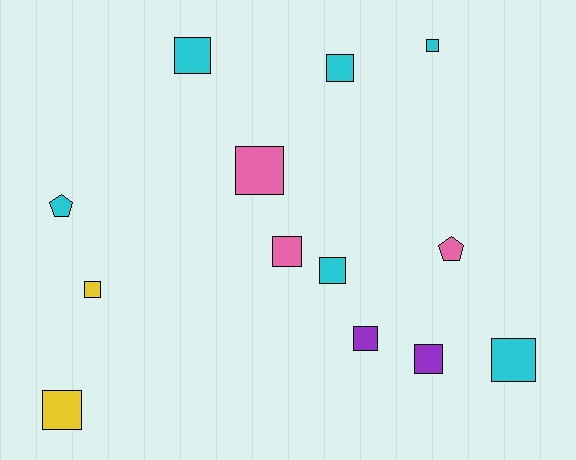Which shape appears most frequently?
Square, with 11 objects.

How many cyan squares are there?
There are 5 cyan squares.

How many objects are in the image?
There are 13 objects.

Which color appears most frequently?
Cyan, with 6 objects.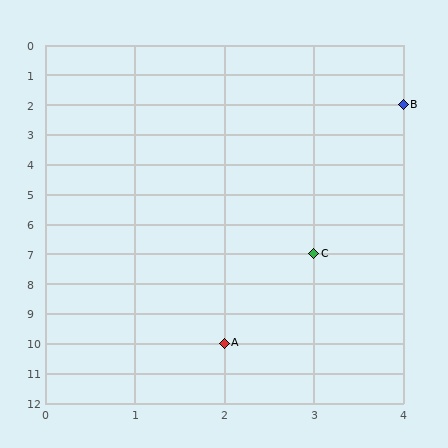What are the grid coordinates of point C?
Point C is at grid coordinates (3, 7).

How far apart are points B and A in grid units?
Points B and A are 2 columns and 8 rows apart (about 8.2 grid units diagonally).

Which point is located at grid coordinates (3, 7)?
Point C is at (3, 7).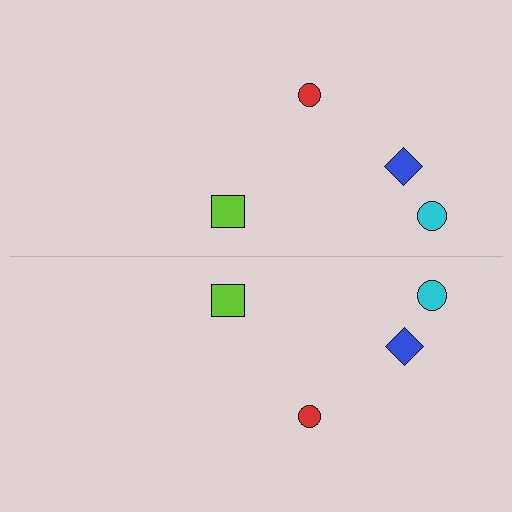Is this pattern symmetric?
Yes, this pattern has bilateral (reflection) symmetry.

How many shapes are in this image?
There are 8 shapes in this image.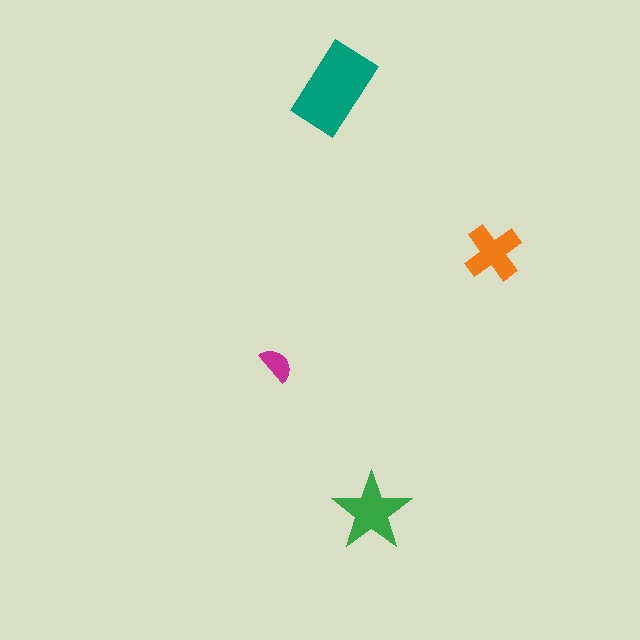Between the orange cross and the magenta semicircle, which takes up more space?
The orange cross.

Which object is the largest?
The teal rectangle.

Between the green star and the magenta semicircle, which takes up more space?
The green star.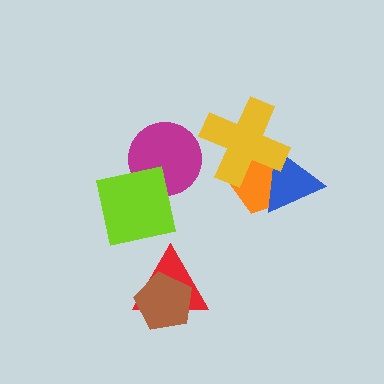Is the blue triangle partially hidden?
Yes, it is partially covered by another shape.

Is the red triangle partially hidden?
Yes, it is partially covered by another shape.